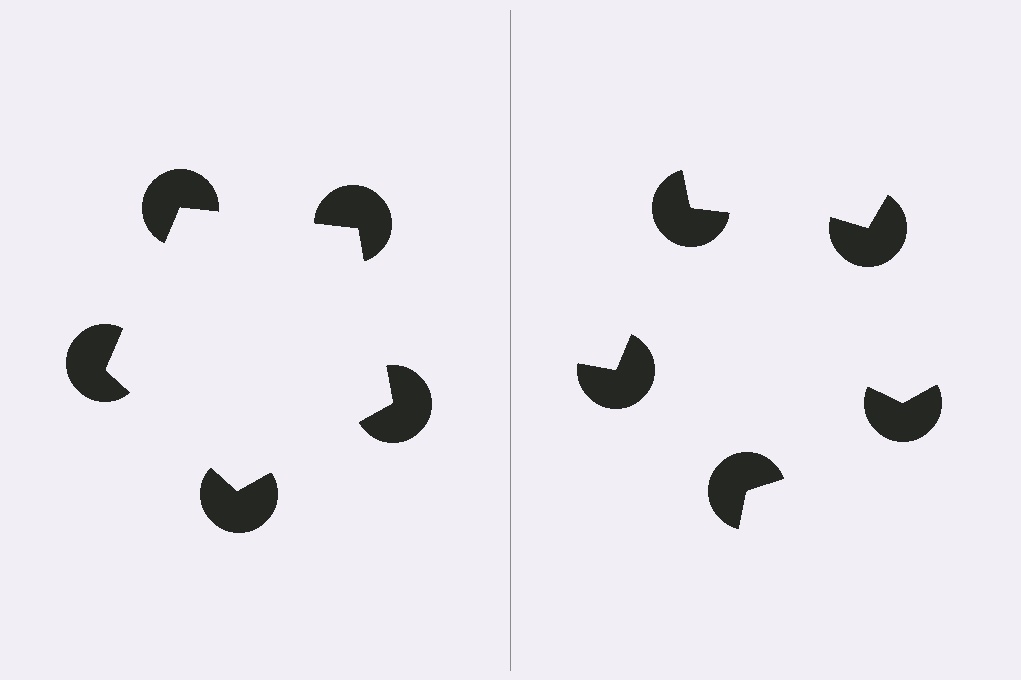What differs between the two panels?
The pac-man discs are positioned identically on both sides; only the wedge orientations differ. On the left they align to a pentagon; on the right they are misaligned.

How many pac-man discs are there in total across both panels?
10 — 5 on each side.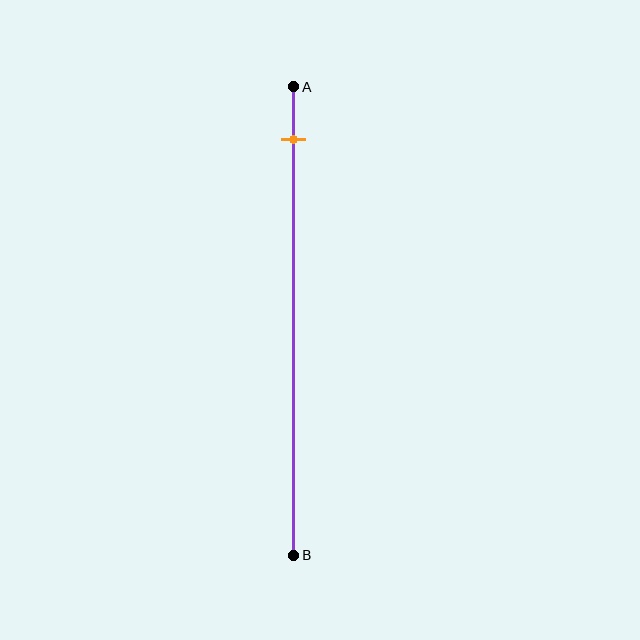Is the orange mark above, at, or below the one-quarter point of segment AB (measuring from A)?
The orange mark is above the one-quarter point of segment AB.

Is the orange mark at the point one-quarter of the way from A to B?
No, the mark is at about 10% from A, not at the 25% one-quarter point.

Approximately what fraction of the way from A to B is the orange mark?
The orange mark is approximately 10% of the way from A to B.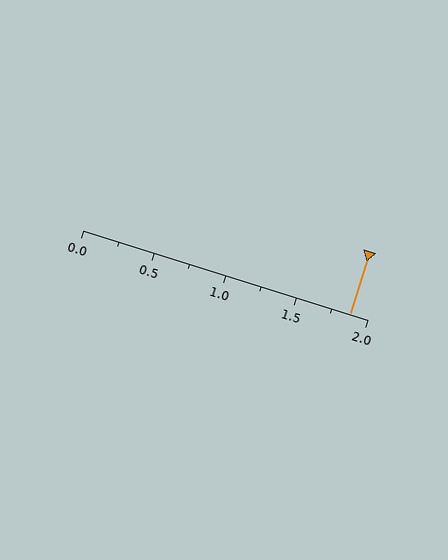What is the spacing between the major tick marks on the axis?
The major ticks are spaced 0.5 apart.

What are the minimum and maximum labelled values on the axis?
The axis runs from 0.0 to 2.0.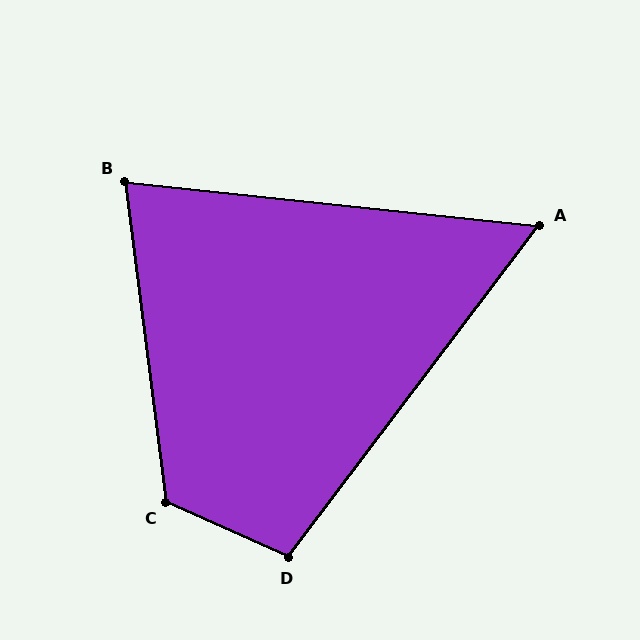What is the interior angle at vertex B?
Approximately 77 degrees (acute).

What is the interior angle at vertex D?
Approximately 103 degrees (obtuse).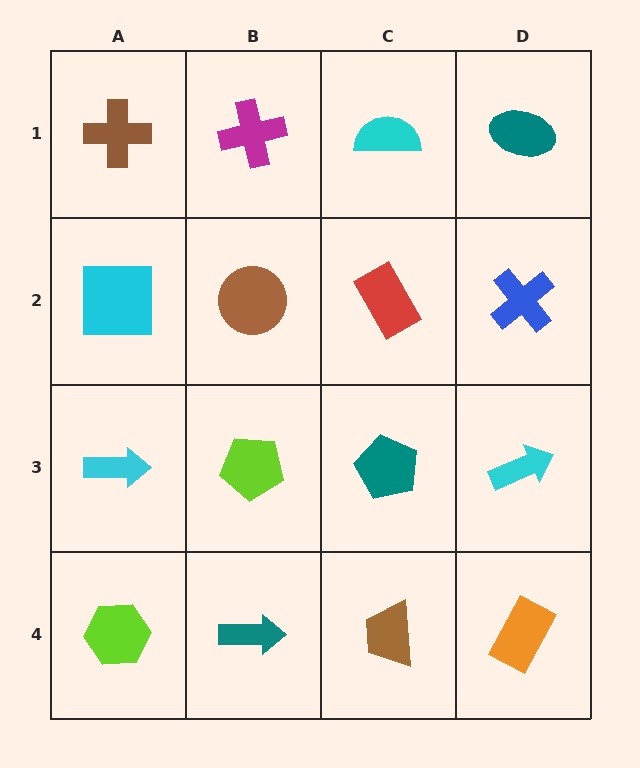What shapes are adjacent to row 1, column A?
A cyan square (row 2, column A), a magenta cross (row 1, column B).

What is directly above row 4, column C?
A teal pentagon.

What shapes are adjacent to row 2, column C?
A cyan semicircle (row 1, column C), a teal pentagon (row 3, column C), a brown circle (row 2, column B), a blue cross (row 2, column D).